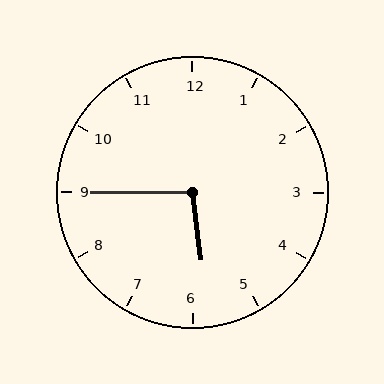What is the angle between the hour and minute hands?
Approximately 98 degrees.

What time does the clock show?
5:45.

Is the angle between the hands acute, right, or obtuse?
It is obtuse.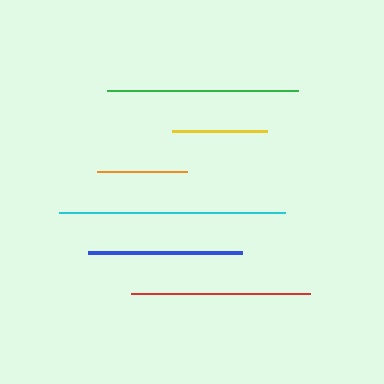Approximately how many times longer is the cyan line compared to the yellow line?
The cyan line is approximately 2.4 times the length of the yellow line.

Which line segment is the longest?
The cyan line is the longest at approximately 225 pixels.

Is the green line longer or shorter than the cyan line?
The cyan line is longer than the green line.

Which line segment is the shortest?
The orange line is the shortest at approximately 90 pixels.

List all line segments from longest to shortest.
From longest to shortest: cyan, green, red, blue, yellow, orange.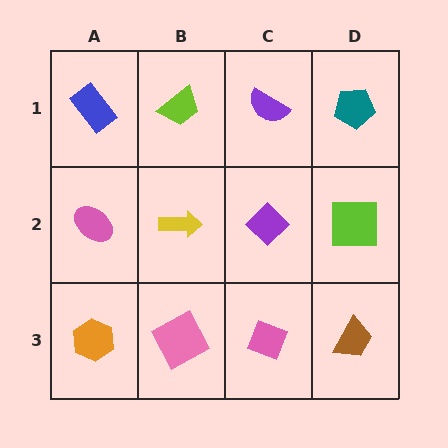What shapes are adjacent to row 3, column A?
A pink ellipse (row 2, column A), a pink square (row 3, column B).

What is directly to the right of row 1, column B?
A purple semicircle.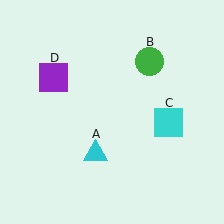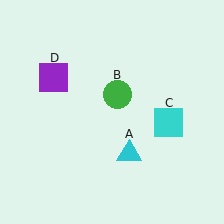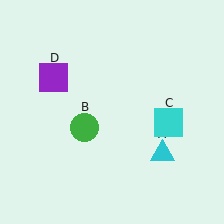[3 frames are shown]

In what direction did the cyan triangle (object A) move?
The cyan triangle (object A) moved right.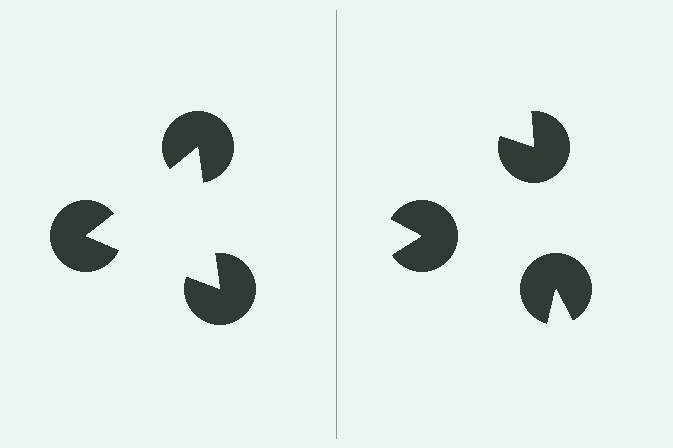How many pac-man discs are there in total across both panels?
6 — 3 on each side.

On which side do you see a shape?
An illusory triangle appears on the left side. On the right side the wedge cuts are rotated, so no coherent shape forms.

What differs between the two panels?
The pac-man discs are positioned identically on both sides; only the wedge orientations differ. On the left they align to a triangle; on the right they are misaligned.